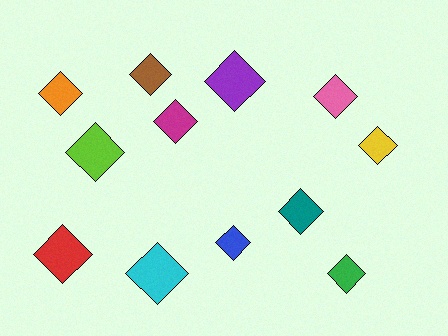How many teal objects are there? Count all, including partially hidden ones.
There is 1 teal object.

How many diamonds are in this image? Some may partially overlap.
There are 12 diamonds.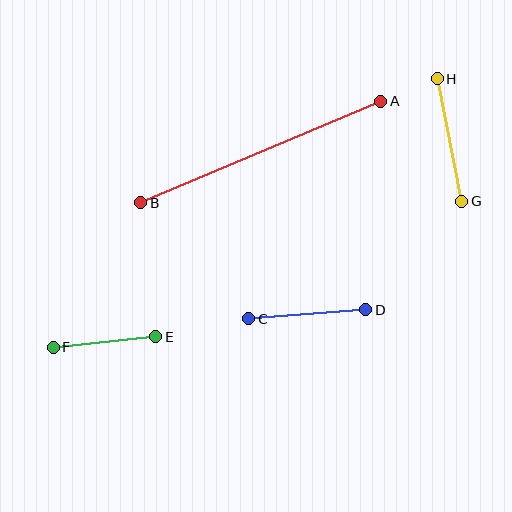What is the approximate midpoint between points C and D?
The midpoint is at approximately (307, 314) pixels.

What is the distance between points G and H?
The distance is approximately 125 pixels.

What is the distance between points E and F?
The distance is approximately 103 pixels.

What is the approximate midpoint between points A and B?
The midpoint is at approximately (261, 152) pixels.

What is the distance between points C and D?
The distance is approximately 117 pixels.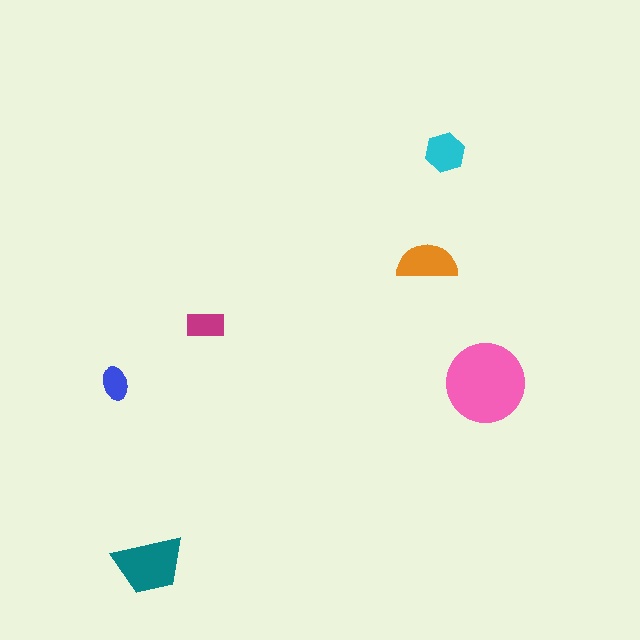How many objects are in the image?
There are 6 objects in the image.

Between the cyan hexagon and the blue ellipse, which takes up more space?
The cyan hexagon.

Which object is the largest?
The pink circle.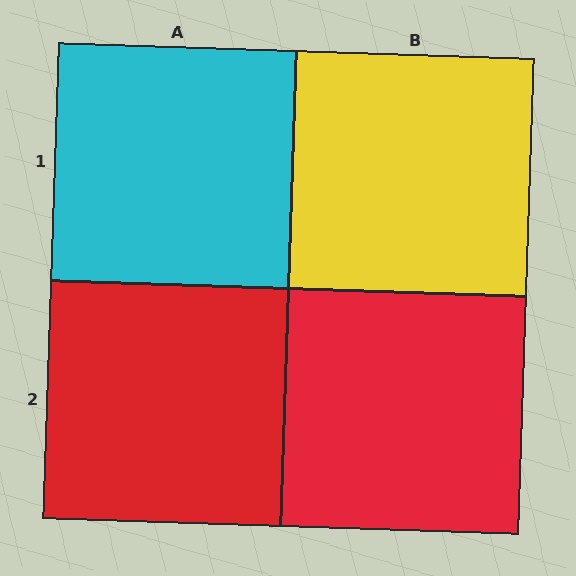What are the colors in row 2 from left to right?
Red, red.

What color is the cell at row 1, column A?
Cyan.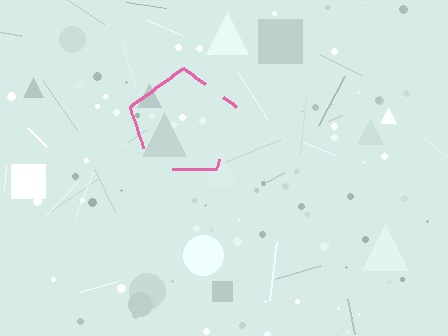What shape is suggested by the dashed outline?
The dashed outline suggests a pentagon.